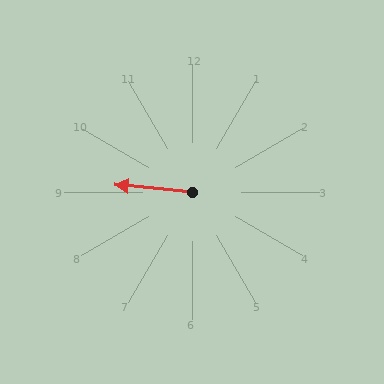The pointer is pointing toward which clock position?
Roughly 9 o'clock.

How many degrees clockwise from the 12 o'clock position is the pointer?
Approximately 275 degrees.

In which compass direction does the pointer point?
West.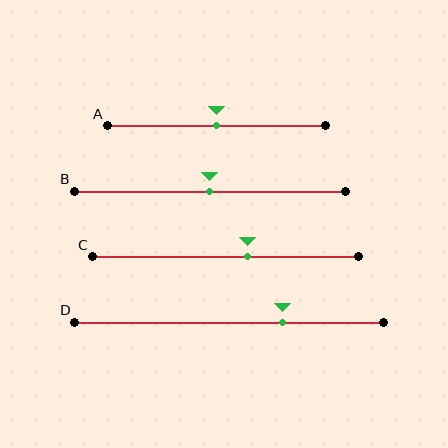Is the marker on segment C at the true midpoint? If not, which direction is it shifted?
No, the marker on segment C is shifted to the right by about 8% of the segment length.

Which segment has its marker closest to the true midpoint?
Segment A has its marker closest to the true midpoint.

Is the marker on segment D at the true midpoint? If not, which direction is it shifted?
No, the marker on segment D is shifted to the right by about 17% of the segment length.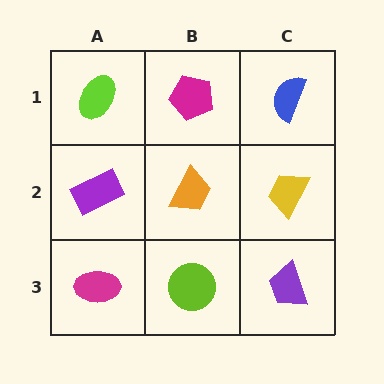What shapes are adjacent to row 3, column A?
A purple rectangle (row 2, column A), a lime circle (row 3, column B).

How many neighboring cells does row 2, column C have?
3.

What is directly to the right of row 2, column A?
An orange trapezoid.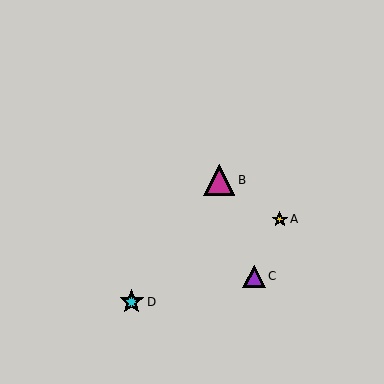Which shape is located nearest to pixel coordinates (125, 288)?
The cyan star (labeled D) at (132, 302) is nearest to that location.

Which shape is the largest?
The magenta triangle (labeled B) is the largest.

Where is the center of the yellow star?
The center of the yellow star is at (280, 219).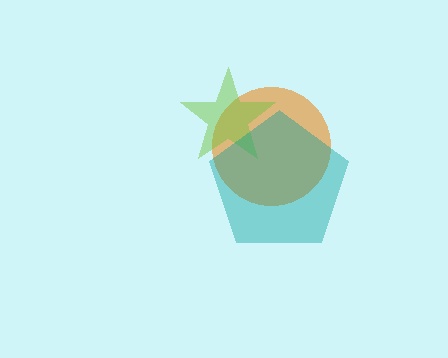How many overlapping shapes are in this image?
There are 3 overlapping shapes in the image.